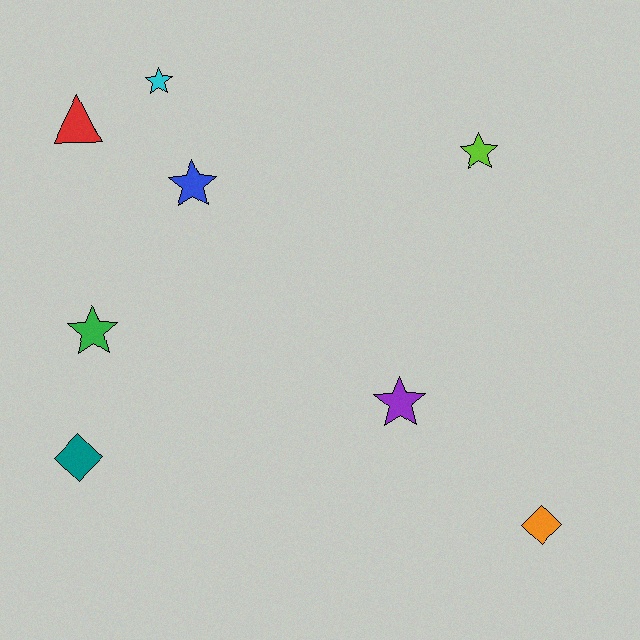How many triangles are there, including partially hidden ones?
There is 1 triangle.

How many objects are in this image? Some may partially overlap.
There are 8 objects.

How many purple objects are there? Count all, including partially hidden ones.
There is 1 purple object.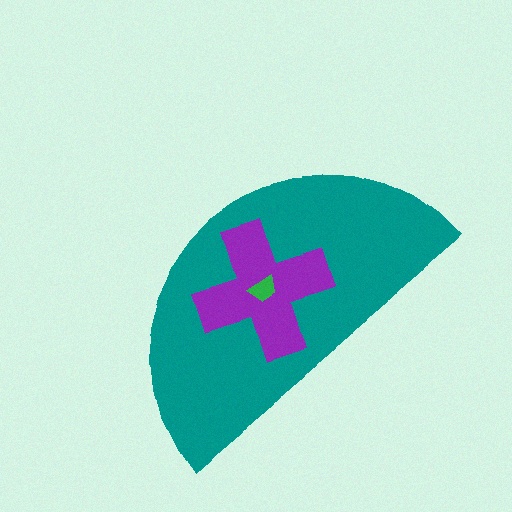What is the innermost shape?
The green trapezoid.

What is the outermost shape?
The teal semicircle.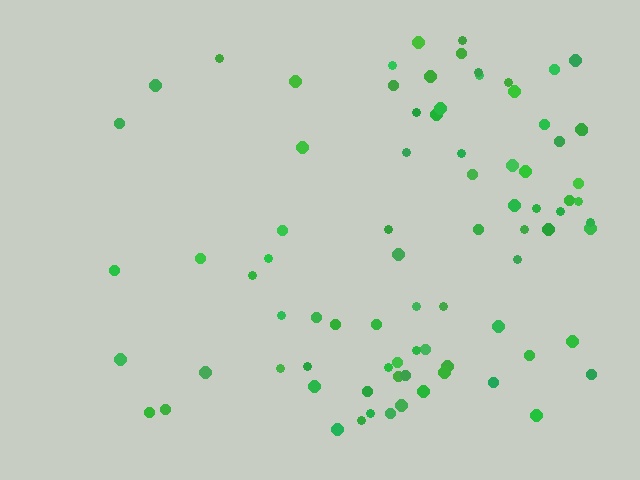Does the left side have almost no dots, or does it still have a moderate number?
Still a moderate number, just noticeably fewer than the right.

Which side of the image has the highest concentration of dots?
The right.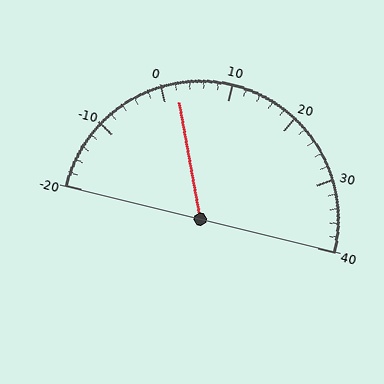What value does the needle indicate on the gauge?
The needle indicates approximately 2.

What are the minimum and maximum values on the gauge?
The gauge ranges from -20 to 40.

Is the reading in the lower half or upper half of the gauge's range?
The reading is in the lower half of the range (-20 to 40).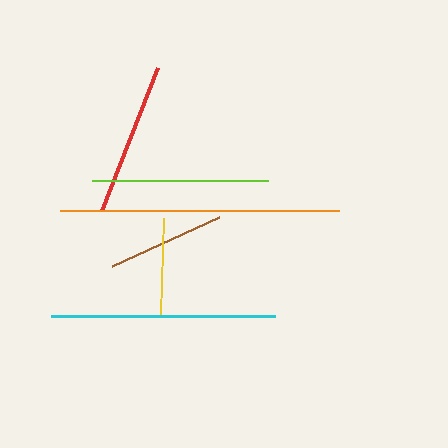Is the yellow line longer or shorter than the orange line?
The orange line is longer than the yellow line.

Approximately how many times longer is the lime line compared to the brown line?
The lime line is approximately 1.5 times the length of the brown line.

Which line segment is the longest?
The orange line is the longest at approximately 279 pixels.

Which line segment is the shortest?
The yellow line is the shortest at approximately 96 pixels.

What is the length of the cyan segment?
The cyan segment is approximately 224 pixels long.